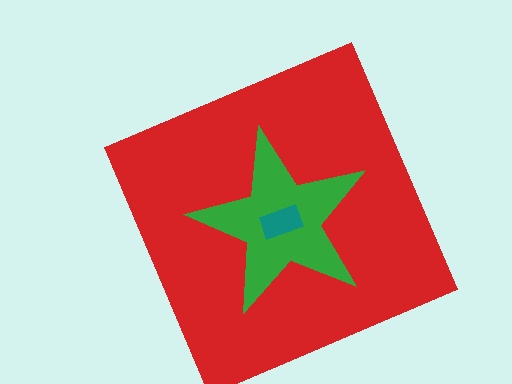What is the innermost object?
The teal rectangle.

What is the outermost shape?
The red square.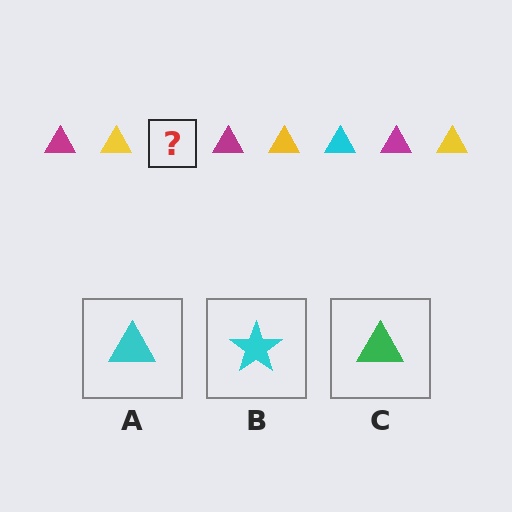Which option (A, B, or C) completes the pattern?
A.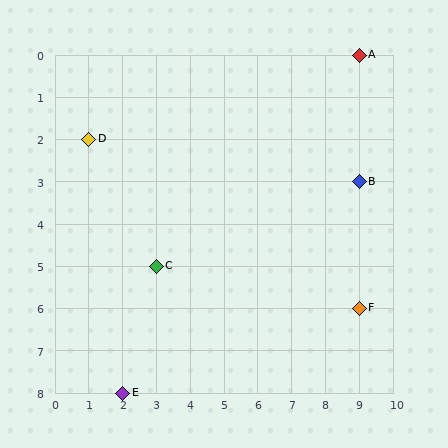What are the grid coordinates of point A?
Point A is at grid coordinates (9, 0).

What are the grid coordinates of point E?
Point E is at grid coordinates (2, 8).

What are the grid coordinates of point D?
Point D is at grid coordinates (1, 2).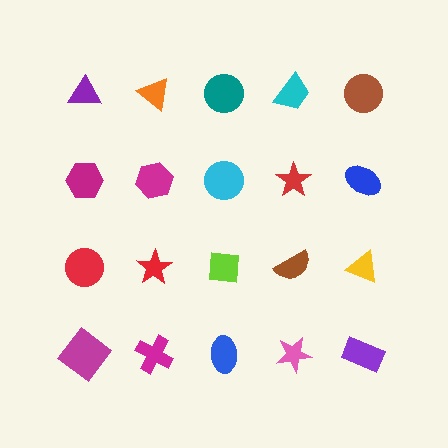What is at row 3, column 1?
A red circle.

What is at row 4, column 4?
A pink star.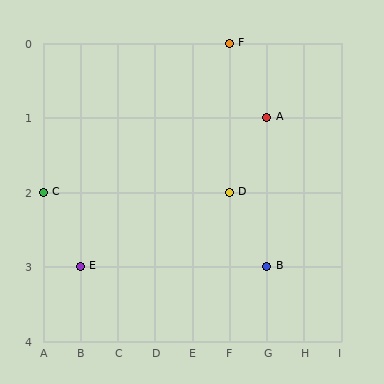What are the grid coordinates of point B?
Point B is at grid coordinates (G, 3).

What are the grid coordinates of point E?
Point E is at grid coordinates (B, 3).